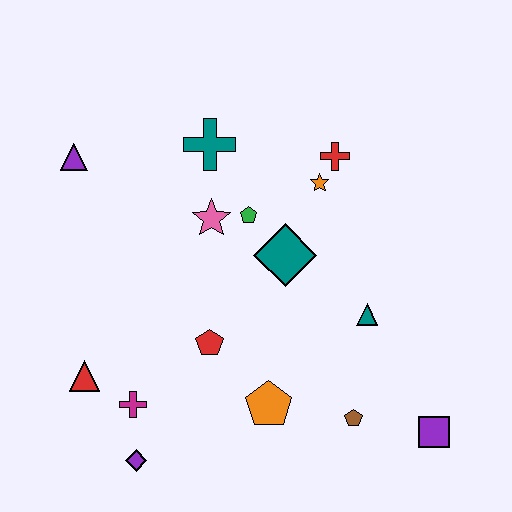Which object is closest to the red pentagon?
The orange pentagon is closest to the red pentagon.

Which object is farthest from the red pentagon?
The purple square is farthest from the red pentagon.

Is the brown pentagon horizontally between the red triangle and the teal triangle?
Yes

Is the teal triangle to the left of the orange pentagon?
No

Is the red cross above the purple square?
Yes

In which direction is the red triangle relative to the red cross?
The red triangle is to the left of the red cross.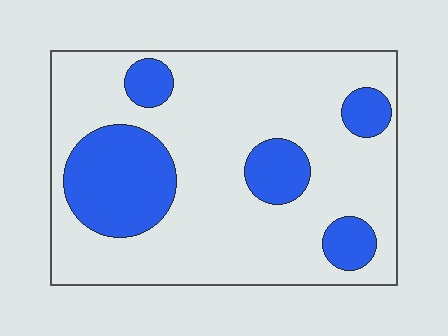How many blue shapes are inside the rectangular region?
5.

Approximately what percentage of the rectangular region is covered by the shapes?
Approximately 25%.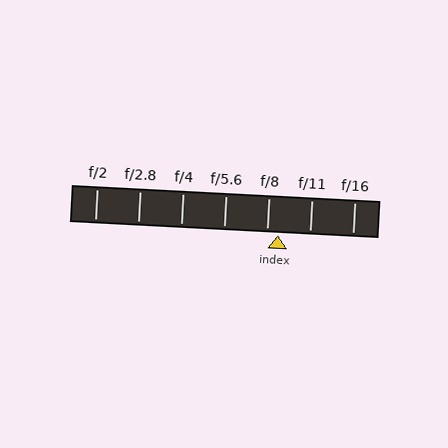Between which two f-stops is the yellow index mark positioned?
The index mark is between f/8 and f/11.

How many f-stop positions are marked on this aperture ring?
There are 7 f-stop positions marked.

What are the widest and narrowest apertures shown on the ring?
The widest aperture shown is f/2 and the narrowest is f/16.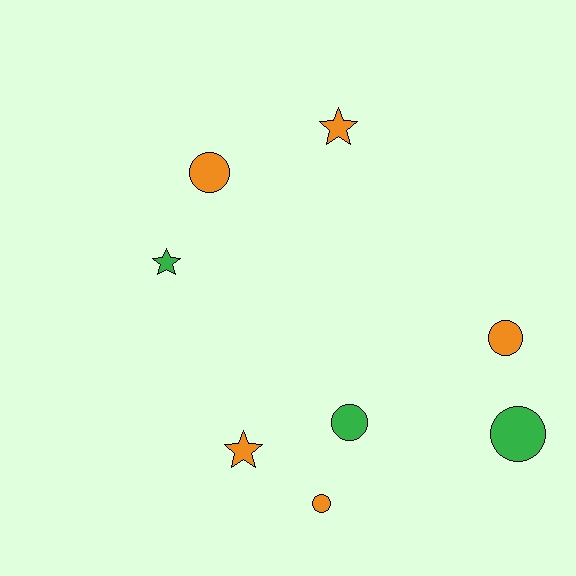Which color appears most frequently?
Orange, with 5 objects.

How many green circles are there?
There are 2 green circles.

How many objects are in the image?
There are 8 objects.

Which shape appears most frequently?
Circle, with 5 objects.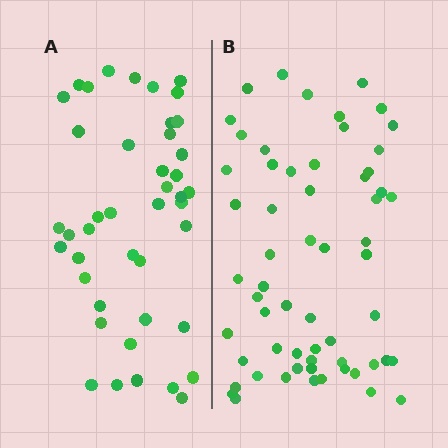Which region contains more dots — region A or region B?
Region B (the right region) has more dots.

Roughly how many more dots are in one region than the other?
Region B has approximately 15 more dots than region A.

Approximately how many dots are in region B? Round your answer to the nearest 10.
About 60 dots.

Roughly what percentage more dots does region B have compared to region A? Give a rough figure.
About 40% more.